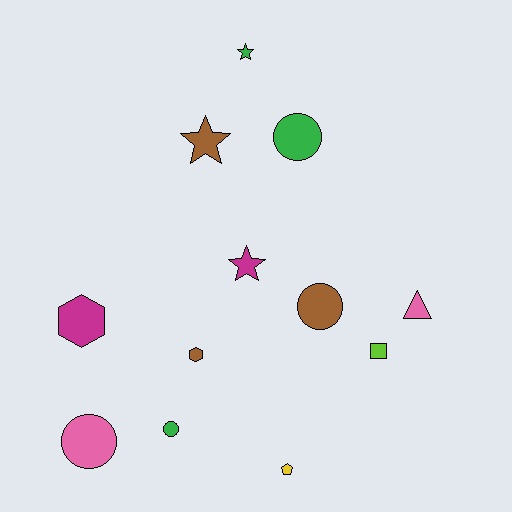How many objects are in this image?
There are 12 objects.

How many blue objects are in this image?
There are no blue objects.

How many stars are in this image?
There are 3 stars.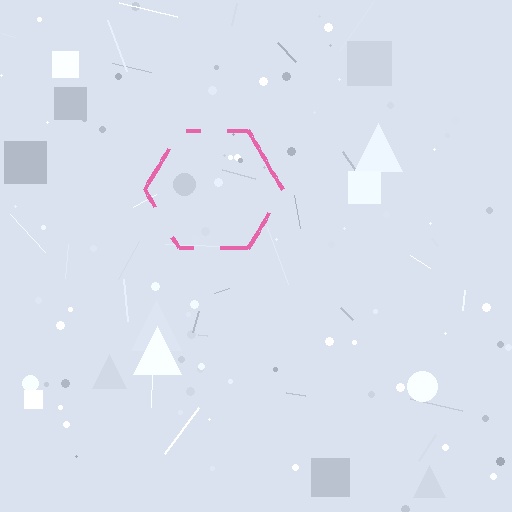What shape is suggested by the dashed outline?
The dashed outline suggests a hexagon.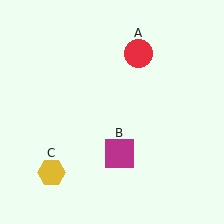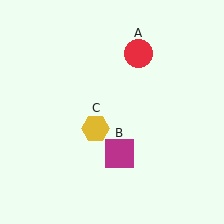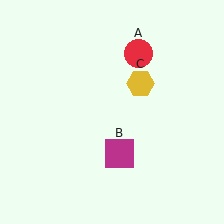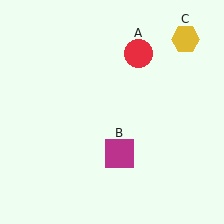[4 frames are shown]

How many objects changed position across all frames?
1 object changed position: yellow hexagon (object C).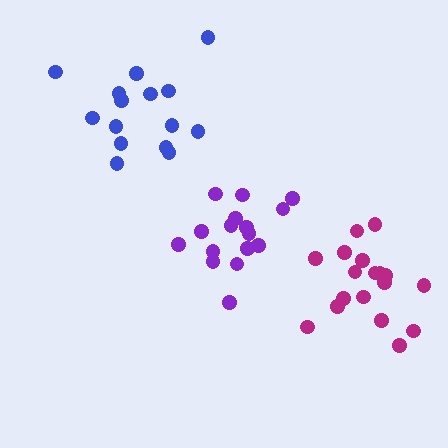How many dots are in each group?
Group 1: 15 dots, Group 2: 18 dots, Group 3: 17 dots (50 total).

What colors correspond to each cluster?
The clusters are colored: blue, magenta, purple.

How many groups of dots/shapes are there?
There are 3 groups.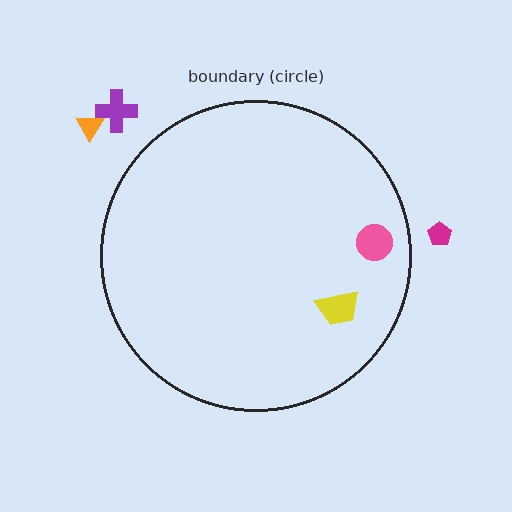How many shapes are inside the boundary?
2 inside, 3 outside.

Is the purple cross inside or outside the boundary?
Outside.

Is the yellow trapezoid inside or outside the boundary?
Inside.